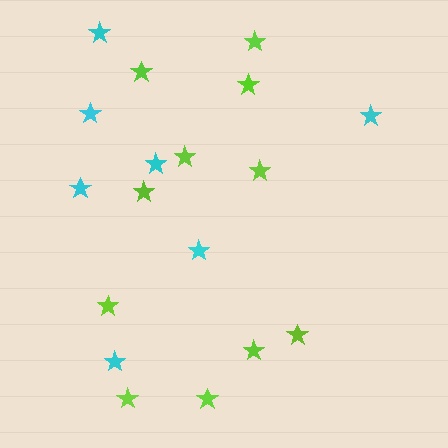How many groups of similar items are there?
There are 2 groups: one group of lime stars (11) and one group of cyan stars (7).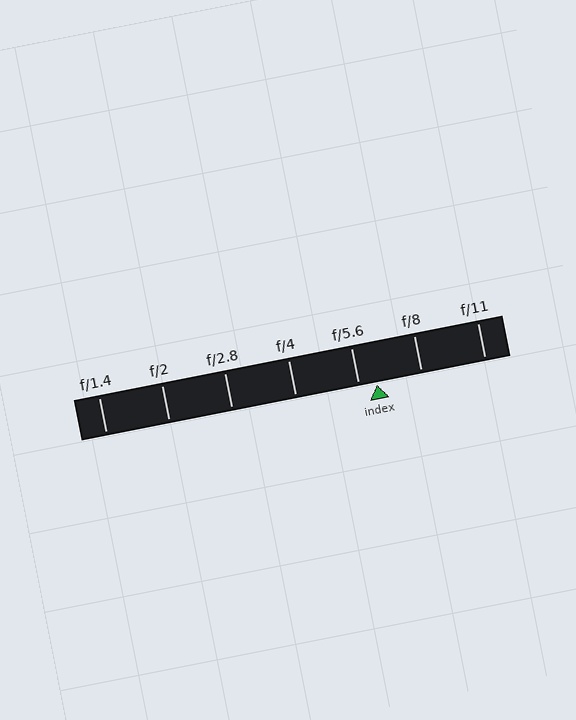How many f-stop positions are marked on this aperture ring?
There are 7 f-stop positions marked.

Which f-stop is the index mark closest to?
The index mark is closest to f/5.6.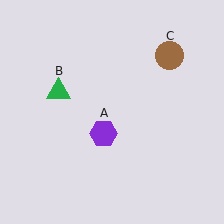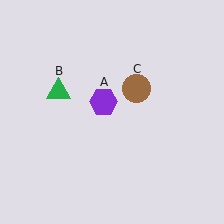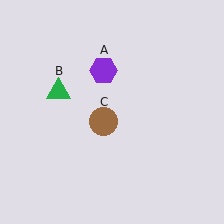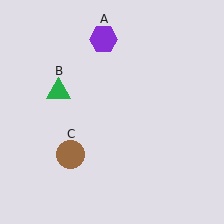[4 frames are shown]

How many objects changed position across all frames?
2 objects changed position: purple hexagon (object A), brown circle (object C).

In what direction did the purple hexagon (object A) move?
The purple hexagon (object A) moved up.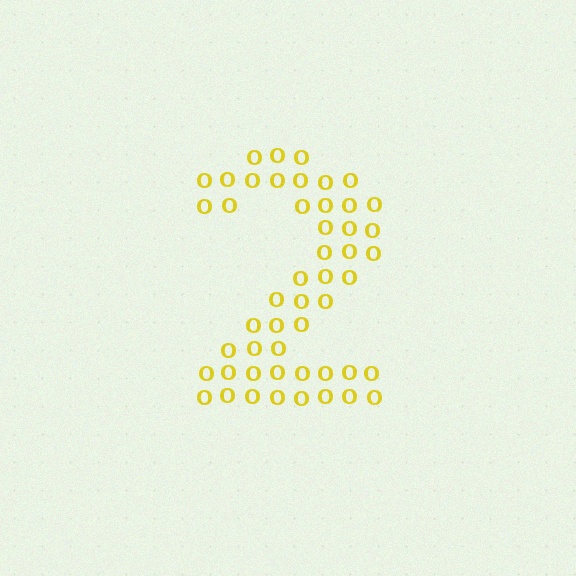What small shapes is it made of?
It is made of small letter O's.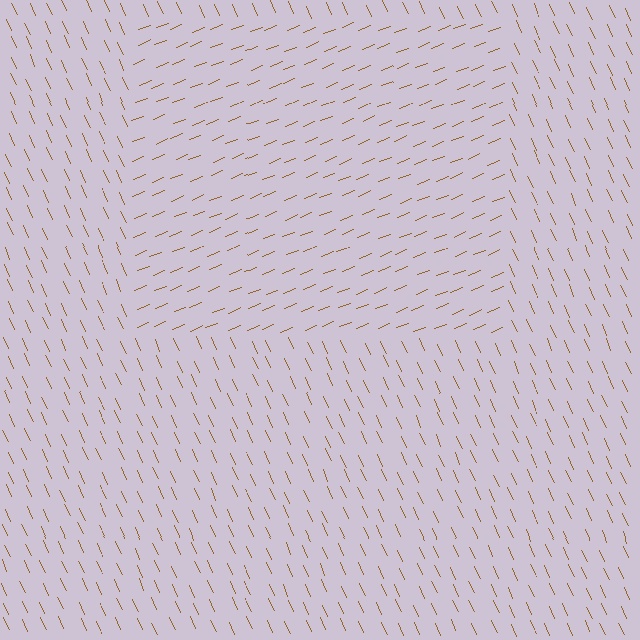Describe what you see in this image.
The image is filled with small brown line segments. A rectangle region in the image has lines oriented differently from the surrounding lines, creating a visible texture boundary.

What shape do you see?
I see a rectangle.